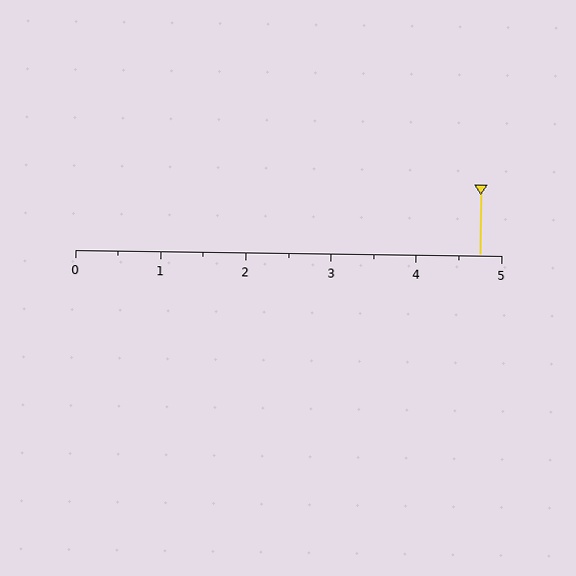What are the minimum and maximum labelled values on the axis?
The axis runs from 0 to 5.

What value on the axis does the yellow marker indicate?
The marker indicates approximately 4.8.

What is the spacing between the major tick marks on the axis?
The major ticks are spaced 1 apart.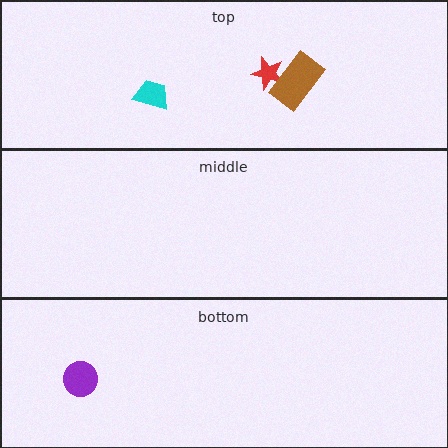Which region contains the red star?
The top region.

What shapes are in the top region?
The red star, the cyan trapezoid, the brown rectangle.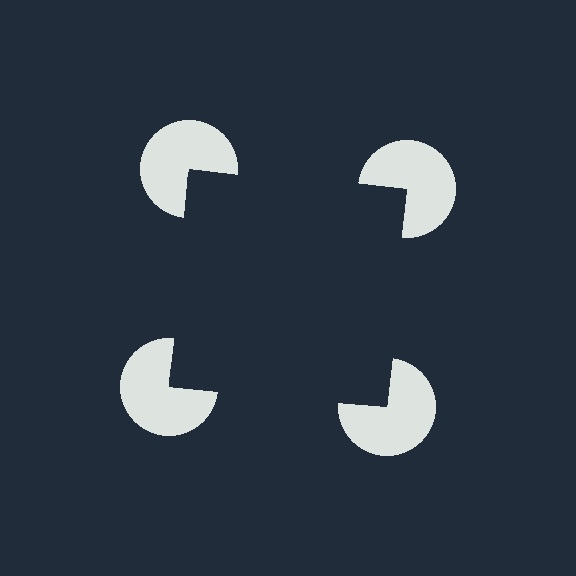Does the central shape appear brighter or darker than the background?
It typically appears slightly darker than the background, even though no actual brightness change is drawn.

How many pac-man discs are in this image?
There are 4 — one at each vertex of the illusory square.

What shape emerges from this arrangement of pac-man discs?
An illusory square — its edges are inferred from the aligned wedge cuts in the pac-man discs, not physically drawn.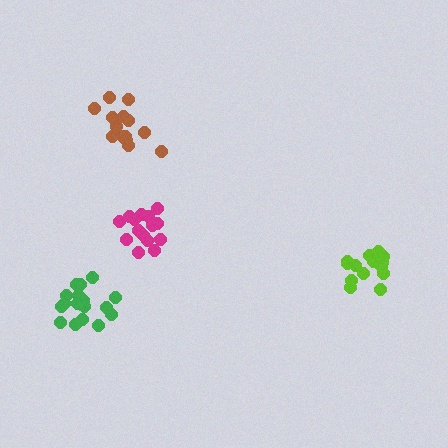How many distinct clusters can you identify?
There are 4 distinct clusters.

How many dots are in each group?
Group 1: 15 dots, Group 2: 14 dots, Group 3: 14 dots, Group 4: 18 dots (61 total).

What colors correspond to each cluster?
The clusters are colored: magenta, lime, brown, green.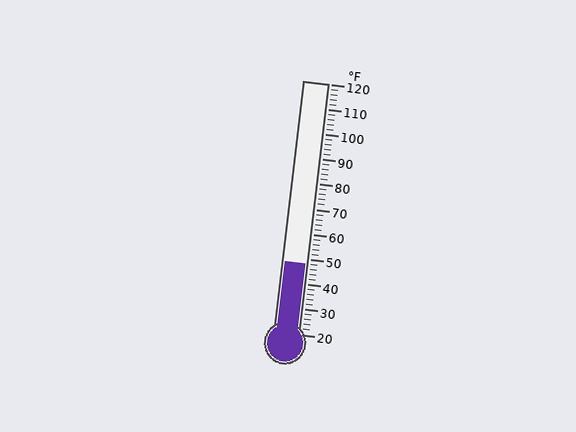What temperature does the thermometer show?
The thermometer shows approximately 48°F.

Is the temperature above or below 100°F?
The temperature is below 100°F.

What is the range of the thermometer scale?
The thermometer scale ranges from 20°F to 120°F.